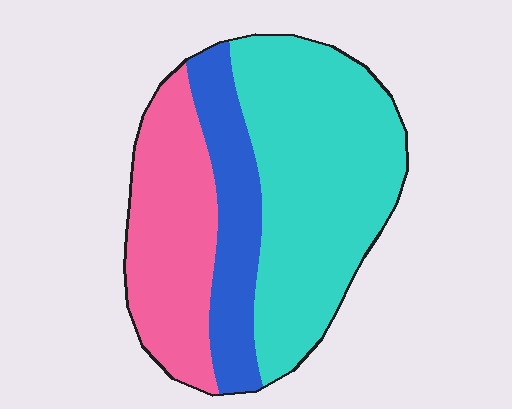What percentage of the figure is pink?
Pink takes up between a quarter and a half of the figure.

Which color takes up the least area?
Blue, at roughly 20%.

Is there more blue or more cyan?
Cyan.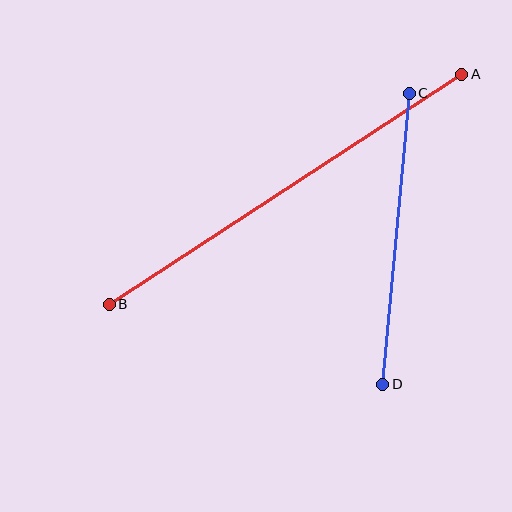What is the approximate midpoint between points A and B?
The midpoint is at approximately (286, 189) pixels.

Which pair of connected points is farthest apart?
Points A and B are farthest apart.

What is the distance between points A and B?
The distance is approximately 421 pixels.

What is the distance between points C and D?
The distance is approximately 292 pixels.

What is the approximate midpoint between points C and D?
The midpoint is at approximately (396, 239) pixels.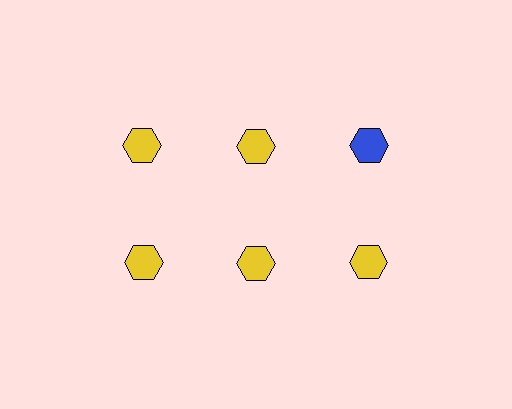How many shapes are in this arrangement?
There are 6 shapes arranged in a grid pattern.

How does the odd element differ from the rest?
It has a different color: blue instead of yellow.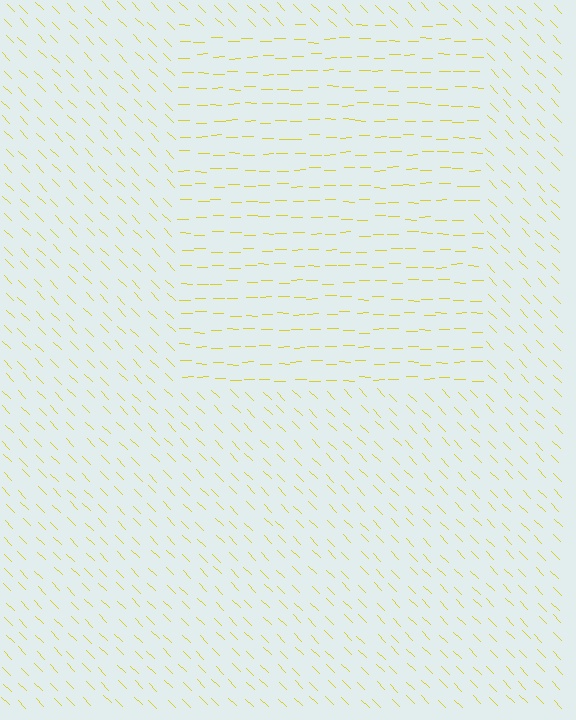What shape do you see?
I see a rectangle.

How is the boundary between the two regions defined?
The boundary is defined purely by a change in line orientation (approximately 45 degrees difference). All lines are the same color and thickness.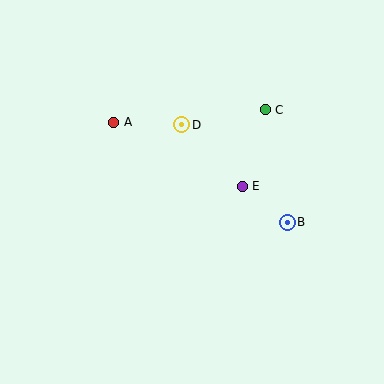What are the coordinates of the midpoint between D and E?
The midpoint between D and E is at (212, 155).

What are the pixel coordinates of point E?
Point E is at (242, 186).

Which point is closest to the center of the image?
Point E at (242, 186) is closest to the center.